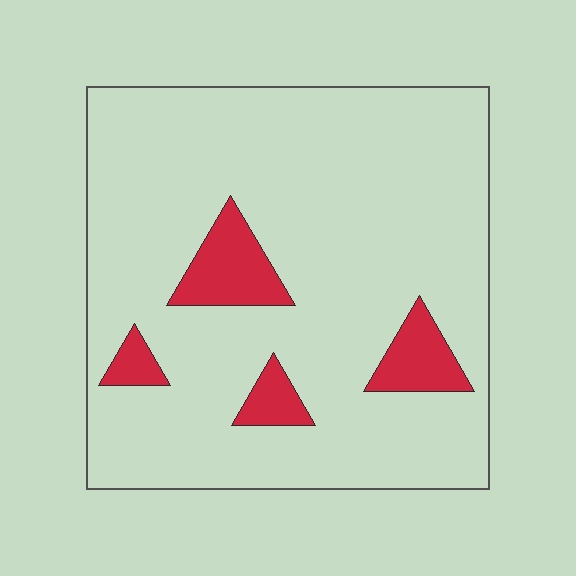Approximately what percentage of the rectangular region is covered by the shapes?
Approximately 10%.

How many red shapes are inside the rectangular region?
4.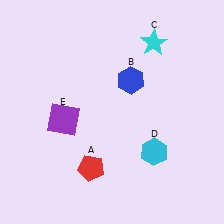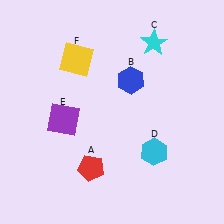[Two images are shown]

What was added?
A yellow square (F) was added in Image 2.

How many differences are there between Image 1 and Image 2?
There is 1 difference between the two images.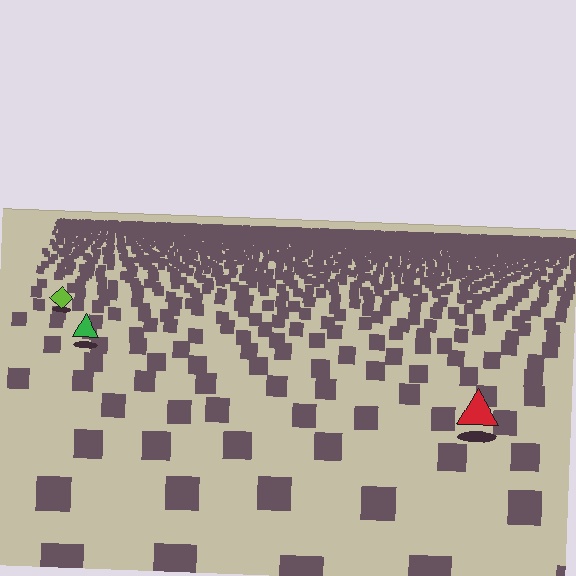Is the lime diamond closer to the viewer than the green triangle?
No. The green triangle is closer — you can tell from the texture gradient: the ground texture is coarser near it.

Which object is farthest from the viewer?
The lime diamond is farthest from the viewer. It appears smaller and the ground texture around it is denser.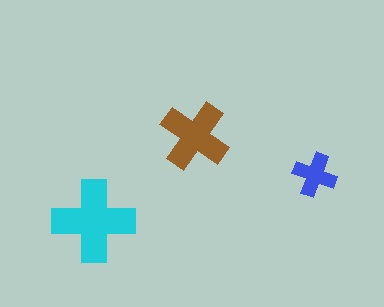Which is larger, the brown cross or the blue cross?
The brown one.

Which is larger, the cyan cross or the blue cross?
The cyan one.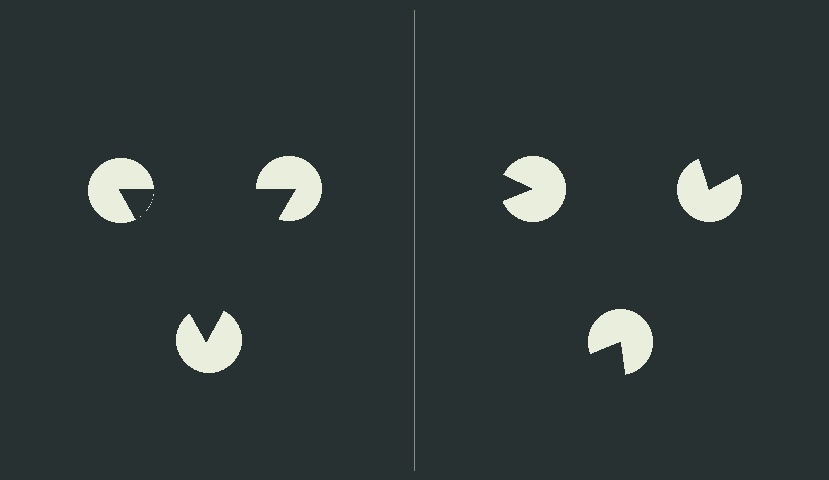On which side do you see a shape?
An illusory triangle appears on the left side. On the right side the wedge cuts are rotated, so no coherent shape forms.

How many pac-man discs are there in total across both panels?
6 — 3 on each side.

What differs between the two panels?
The pac-man discs are positioned identically on both sides; only the wedge orientations differ. On the left they align to a triangle; on the right they are misaligned.